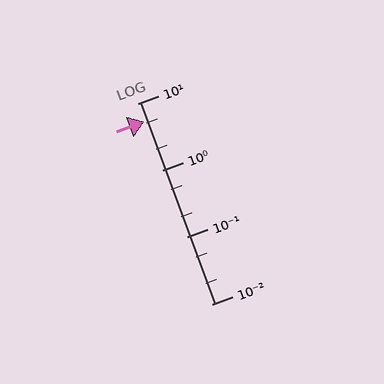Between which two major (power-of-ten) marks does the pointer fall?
The pointer is between 1 and 10.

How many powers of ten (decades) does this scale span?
The scale spans 3 decades, from 0.01 to 10.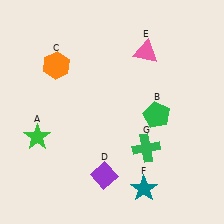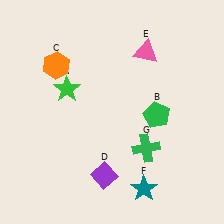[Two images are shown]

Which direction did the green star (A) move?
The green star (A) moved up.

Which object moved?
The green star (A) moved up.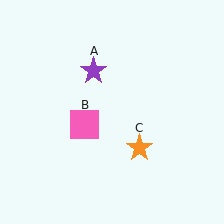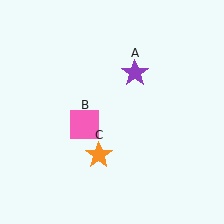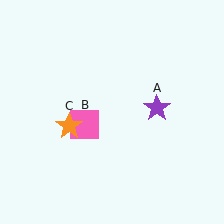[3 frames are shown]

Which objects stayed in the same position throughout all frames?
Pink square (object B) remained stationary.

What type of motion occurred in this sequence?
The purple star (object A), orange star (object C) rotated clockwise around the center of the scene.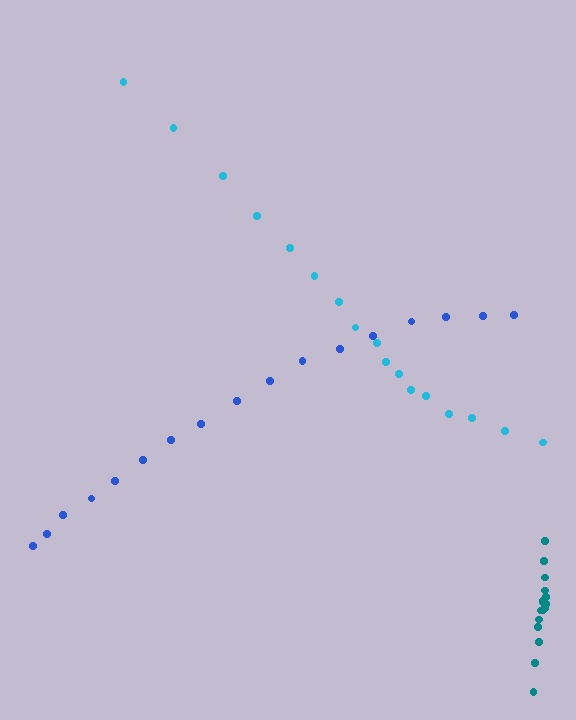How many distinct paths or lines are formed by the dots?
There are 3 distinct paths.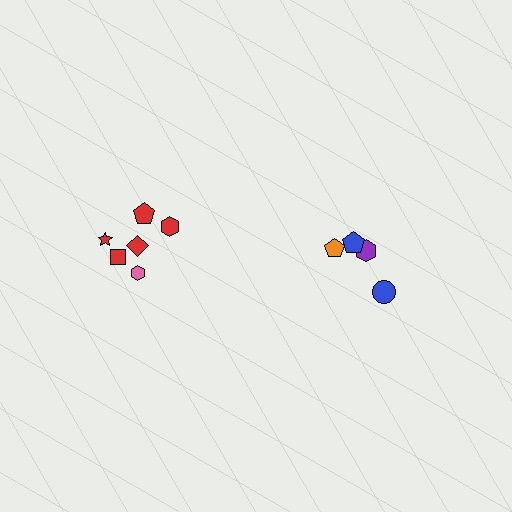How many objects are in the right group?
There are 4 objects.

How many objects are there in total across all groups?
There are 10 objects.